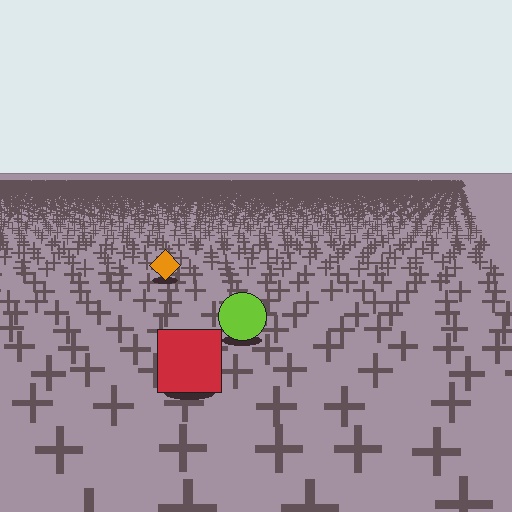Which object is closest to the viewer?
The red square is closest. The texture marks near it are larger and more spread out.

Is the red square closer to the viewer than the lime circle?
Yes. The red square is closer — you can tell from the texture gradient: the ground texture is coarser near it.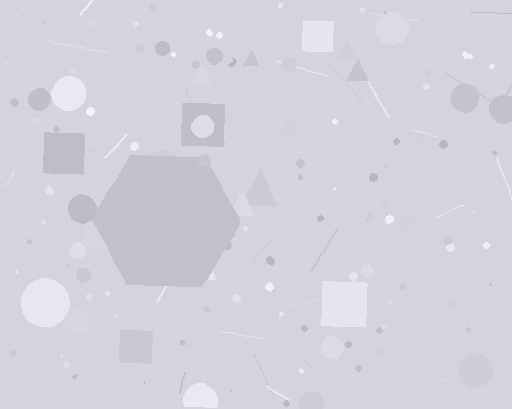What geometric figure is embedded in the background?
A hexagon is embedded in the background.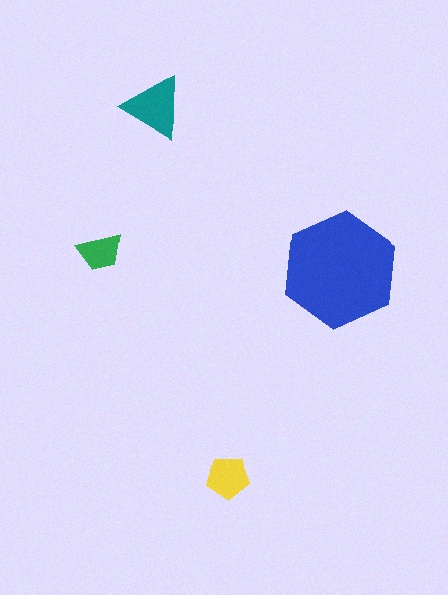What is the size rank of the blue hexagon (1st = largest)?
1st.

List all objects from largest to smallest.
The blue hexagon, the teal triangle, the yellow pentagon, the green trapezoid.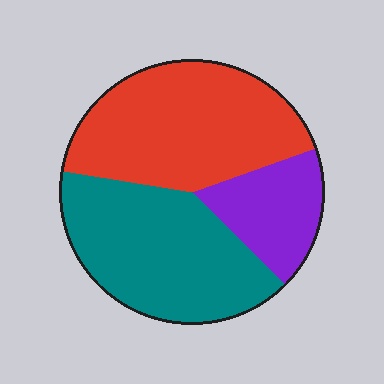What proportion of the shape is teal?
Teal covers roughly 40% of the shape.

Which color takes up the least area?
Purple, at roughly 20%.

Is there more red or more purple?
Red.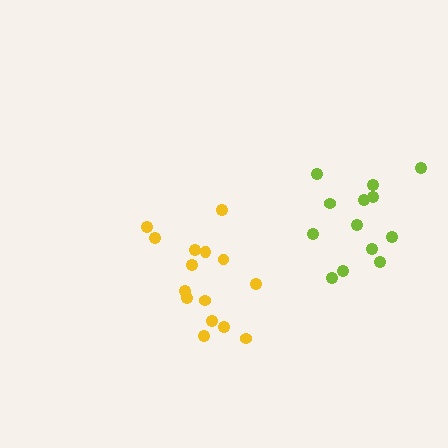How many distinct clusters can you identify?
There are 2 distinct clusters.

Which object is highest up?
The lime cluster is topmost.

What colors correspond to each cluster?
The clusters are colored: yellow, lime.